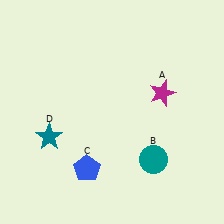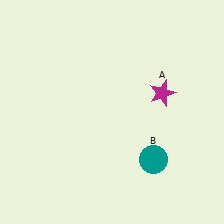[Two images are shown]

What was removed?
The blue pentagon (C), the teal star (D) were removed in Image 2.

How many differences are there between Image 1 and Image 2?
There are 2 differences between the two images.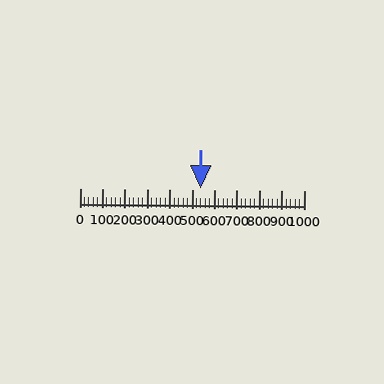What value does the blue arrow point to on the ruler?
The blue arrow points to approximately 540.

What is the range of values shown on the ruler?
The ruler shows values from 0 to 1000.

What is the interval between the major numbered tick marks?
The major tick marks are spaced 100 units apart.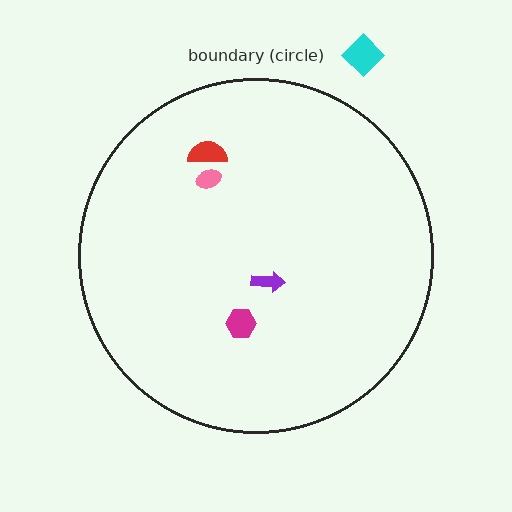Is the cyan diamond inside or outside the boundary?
Outside.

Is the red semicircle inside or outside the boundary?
Inside.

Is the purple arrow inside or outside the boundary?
Inside.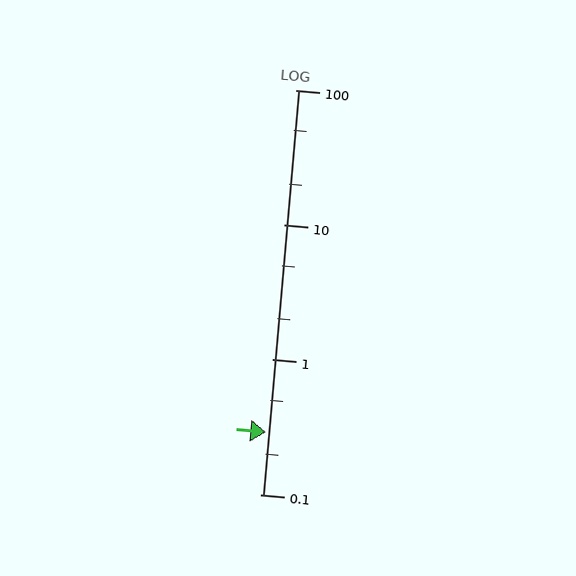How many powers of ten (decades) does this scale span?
The scale spans 3 decades, from 0.1 to 100.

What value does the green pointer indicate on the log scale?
The pointer indicates approximately 0.29.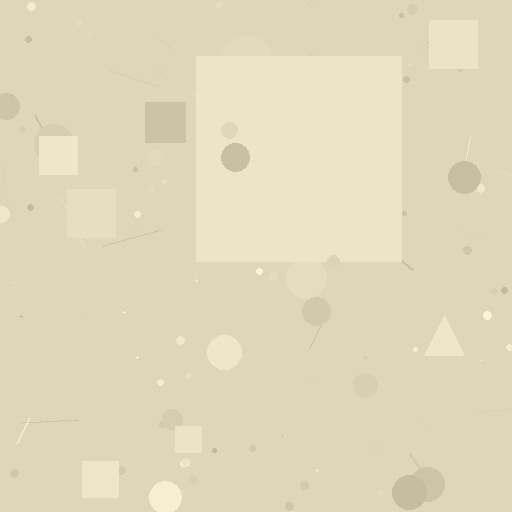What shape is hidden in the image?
A square is hidden in the image.